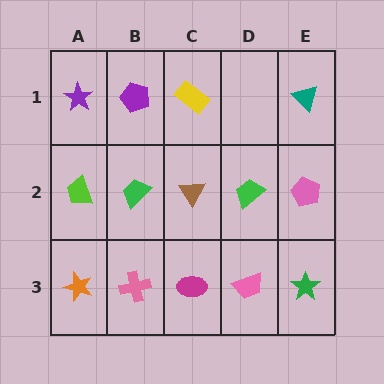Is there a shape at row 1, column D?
No, that cell is empty.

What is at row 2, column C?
A brown triangle.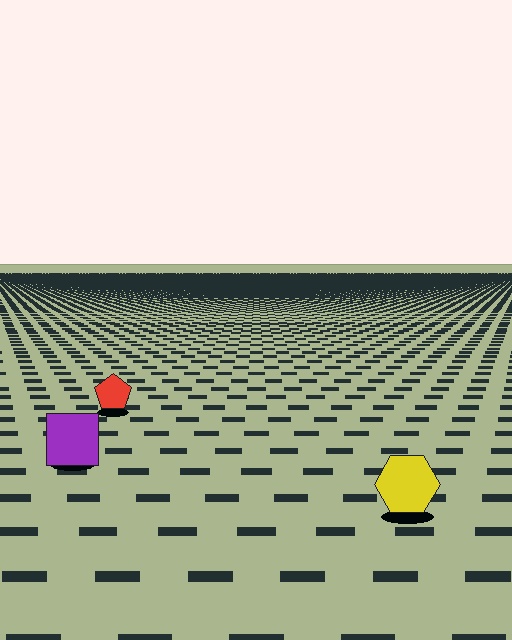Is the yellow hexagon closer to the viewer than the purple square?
Yes. The yellow hexagon is closer — you can tell from the texture gradient: the ground texture is coarser near it.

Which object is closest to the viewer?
The yellow hexagon is closest. The texture marks near it are larger and more spread out.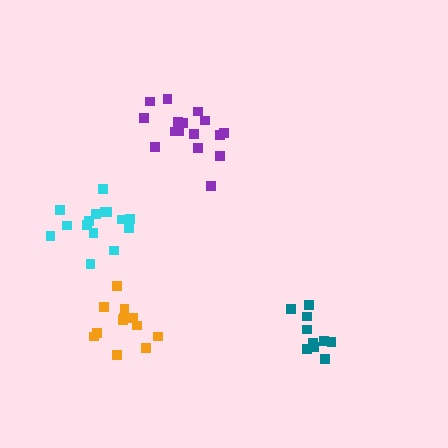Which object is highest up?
The purple cluster is topmost.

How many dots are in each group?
Group 1: 10 dots, Group 2: 16 dots, Group 3: 15 dots, Group 4: 12 dots (53 total).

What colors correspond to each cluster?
The clusters are colored: teal, purple, cyan, orange.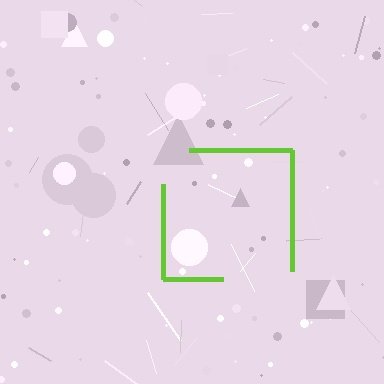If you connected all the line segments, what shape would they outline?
They would outline a square.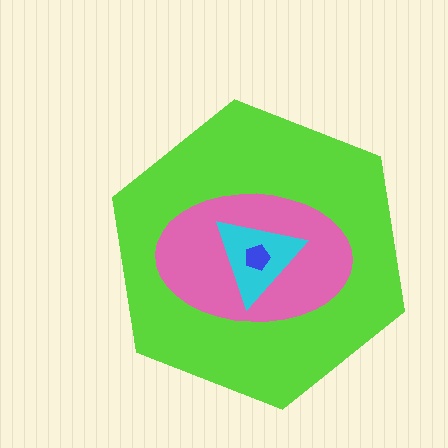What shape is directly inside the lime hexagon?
The pink ellipse.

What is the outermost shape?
The lime hexagon.